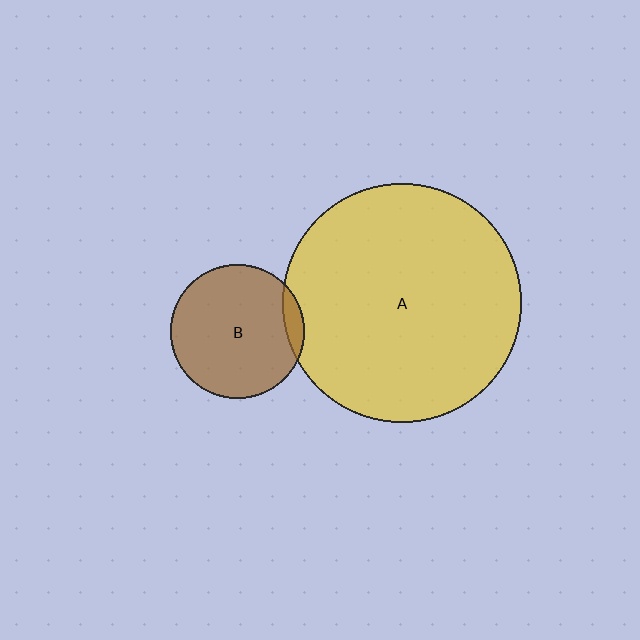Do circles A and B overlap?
Yes.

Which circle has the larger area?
Circle A (yellow).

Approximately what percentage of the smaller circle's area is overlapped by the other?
Approximately 5%.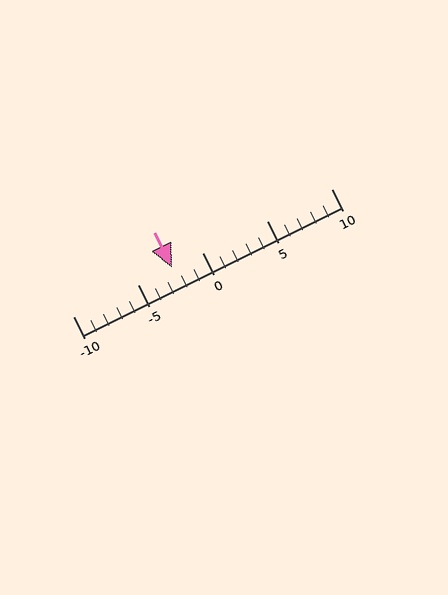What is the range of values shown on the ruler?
The ruler shows values from -10 to 10.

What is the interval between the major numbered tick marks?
The major tick marks are spaced 5 units apart.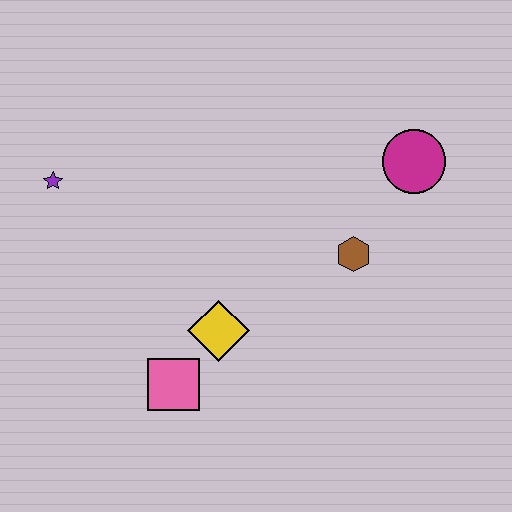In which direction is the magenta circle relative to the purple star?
The magenta circle is to the right of the purple star.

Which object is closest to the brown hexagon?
The magenta circle is closest to the brown hexagon.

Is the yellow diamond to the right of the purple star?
Yes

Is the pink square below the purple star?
Yes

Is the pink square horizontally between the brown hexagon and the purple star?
Yes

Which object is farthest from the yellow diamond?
The magenta circle is farthest from the yellow diamond.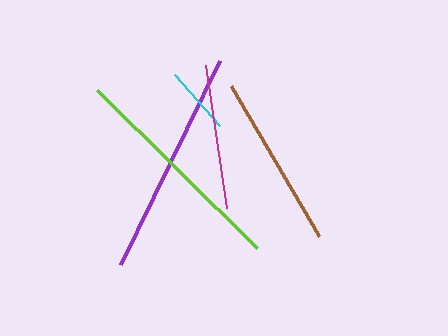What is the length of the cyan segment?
The cyan segment is approximately 68 pixels long.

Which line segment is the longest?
The purple line is the longest at approximately 226 pixels.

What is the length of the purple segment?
The purple segment is approximately 226 pixels long.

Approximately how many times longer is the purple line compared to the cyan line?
The purple line is approximately 3.3 times the length of the cyan line.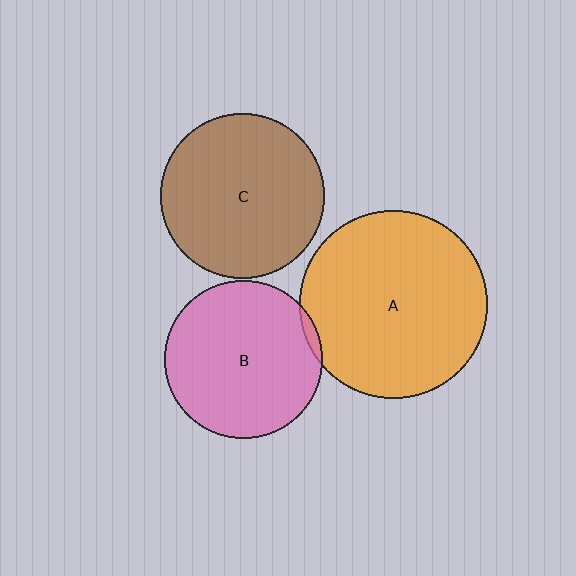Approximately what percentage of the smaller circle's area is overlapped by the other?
Approximately 5%.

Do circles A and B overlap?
Yes.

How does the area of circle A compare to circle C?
Approximately 1.3 times.